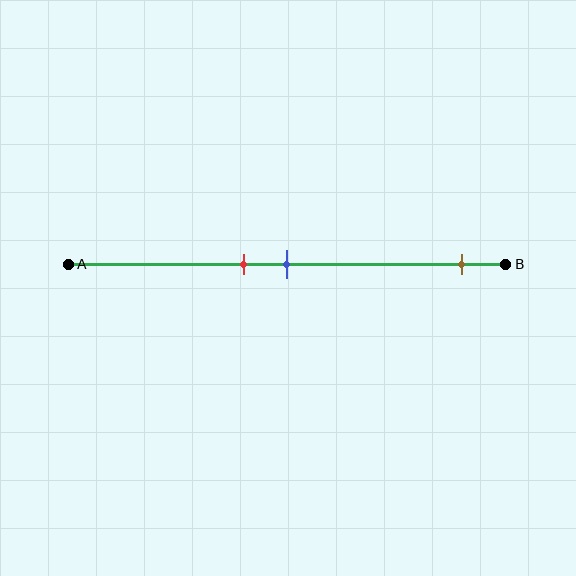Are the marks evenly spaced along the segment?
No, the marks are not evenly spaced.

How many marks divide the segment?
There are 3 marks dividing the segment.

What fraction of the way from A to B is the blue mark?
The blue mark is approximately 50% (0.5) of the way from A to B.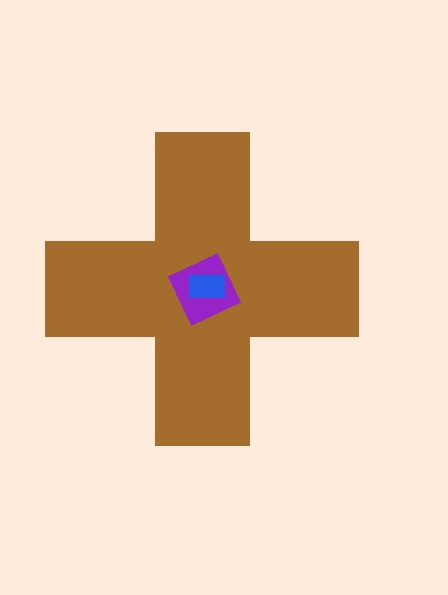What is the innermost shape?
The blue rectangle.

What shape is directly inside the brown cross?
The purple square.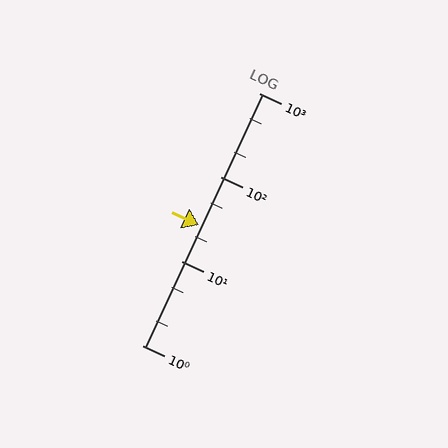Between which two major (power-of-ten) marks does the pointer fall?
The pointer is between 10 and 100.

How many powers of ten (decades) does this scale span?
The scale spans 3 decades, from 1 to 1000.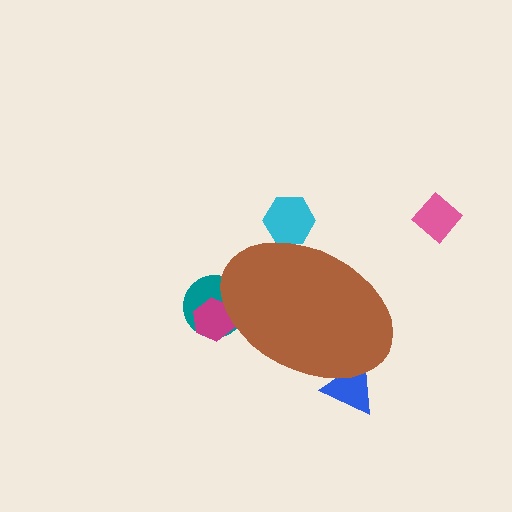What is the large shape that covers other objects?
A brown ellipse.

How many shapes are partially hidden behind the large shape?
4 shapes are partially hidden.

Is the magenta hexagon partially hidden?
Yes, the magenta hexagon is partially hidden behind the brown ellipse.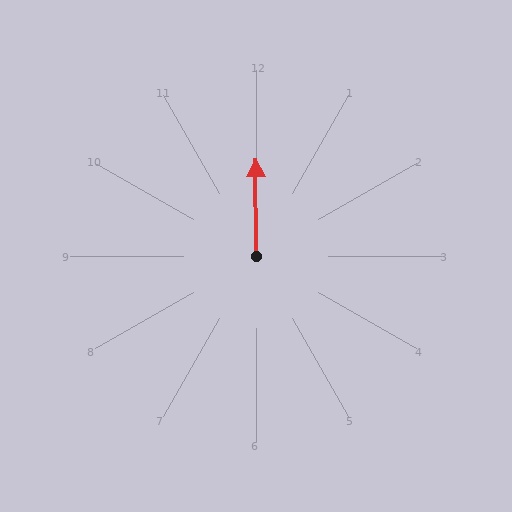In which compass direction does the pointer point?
North.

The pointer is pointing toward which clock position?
Roughly 12 o'clock.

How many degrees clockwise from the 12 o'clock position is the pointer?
Approximately 360 degrees.